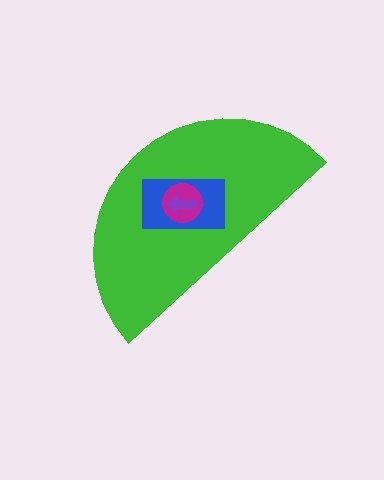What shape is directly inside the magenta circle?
The purple arrow.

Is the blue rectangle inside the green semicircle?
Yes.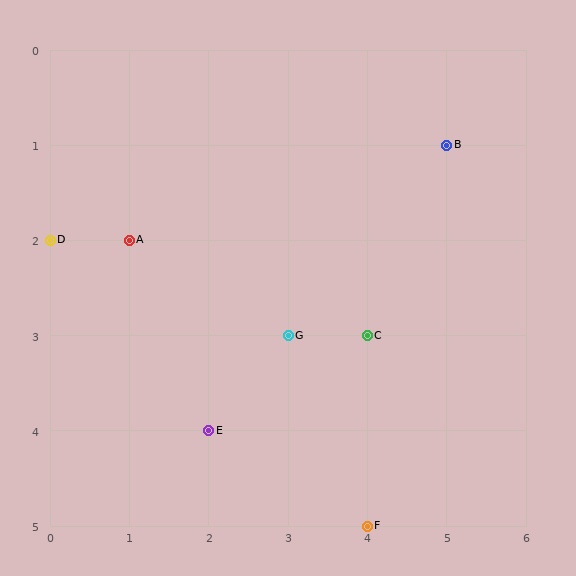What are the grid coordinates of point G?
Point G is at grid coordinates (3, 3).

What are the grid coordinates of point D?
Point D is at grid coordinates (0, 2).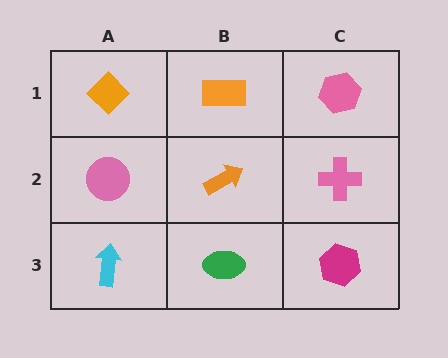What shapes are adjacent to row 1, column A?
A pink circle (row 2, column A), an orange rectangle (row 1, column B).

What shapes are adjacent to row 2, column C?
A pink hexagon (row 1, column C), a magenta hexagon (row 3, column C), an orange arrow (row 2, column B).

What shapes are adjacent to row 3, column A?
A pink circle (row 2, column A), a green ellipse (row 3, column B).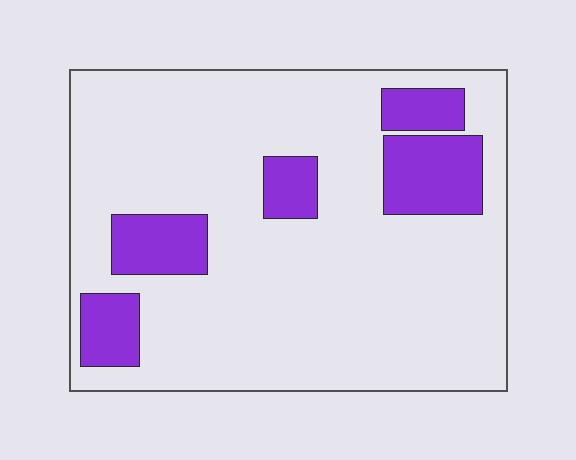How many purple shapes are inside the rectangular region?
5.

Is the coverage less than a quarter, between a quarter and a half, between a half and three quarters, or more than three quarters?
Less than a quarter.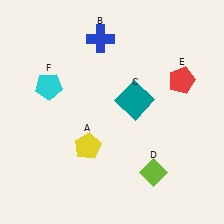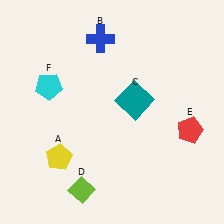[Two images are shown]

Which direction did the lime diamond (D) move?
The lime diamond (D) moved left.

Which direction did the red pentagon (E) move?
The red pentagon (E) moved down.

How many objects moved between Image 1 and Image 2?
3 objects moved between the two images.